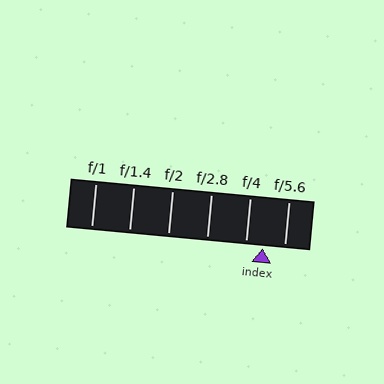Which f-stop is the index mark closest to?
The index mark is closest to f/4.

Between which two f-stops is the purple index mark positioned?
The index mark is between f/4 and f/5.6.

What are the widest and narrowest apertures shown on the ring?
The widest aperture shown is f/1 and the narrowest is f/5.6.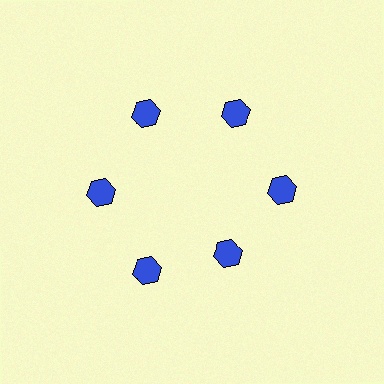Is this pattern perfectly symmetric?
No. The 6 blue hexagons are arranged in a ring, but one element near the 5 o'clock position is pulled inward toward the center, breaking the 6-fold rotational symmetry.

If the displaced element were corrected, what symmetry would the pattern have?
It would have 6-fold rotational symmetry — the pattern would map onto itself every 60 degrees.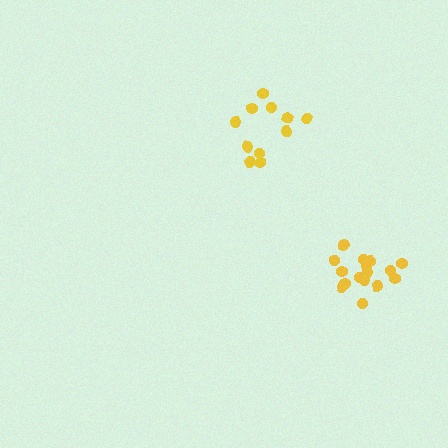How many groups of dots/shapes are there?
There are 2 groups.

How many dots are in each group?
Group 1: 16 dots, Group 2: 11 dots (27 total).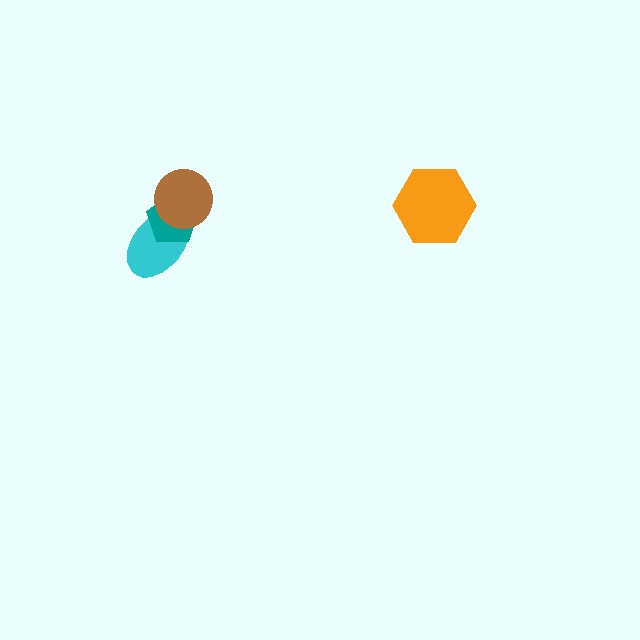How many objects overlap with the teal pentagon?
2 objects overlap with the teal pentagon.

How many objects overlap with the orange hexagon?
0 objects overlap with the orange hexagon.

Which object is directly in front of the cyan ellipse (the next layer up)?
The teal pentagon is directly in front of the cyan ellipse.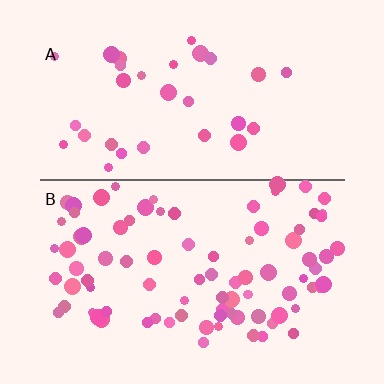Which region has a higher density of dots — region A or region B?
B (the bottom).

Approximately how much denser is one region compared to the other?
Approximately 2.8× — region B over region A.